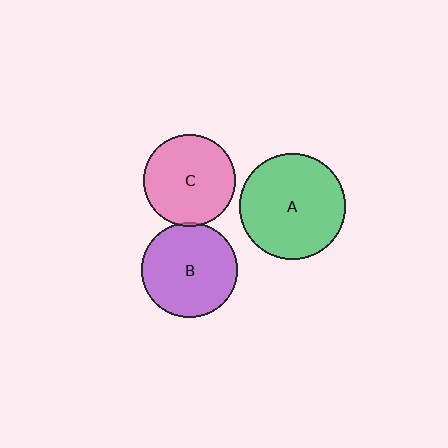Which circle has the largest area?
Circle A (green).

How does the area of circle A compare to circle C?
Approximately 1.3 times.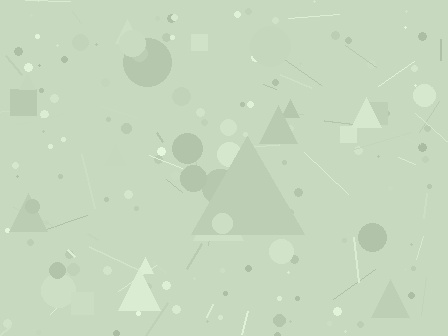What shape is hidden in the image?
A triangle is hidden in the image.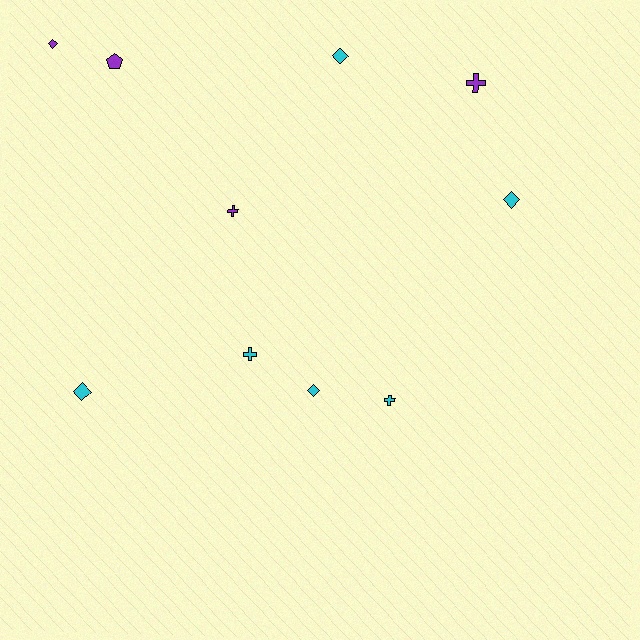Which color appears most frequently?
Cyan, with 6 objects.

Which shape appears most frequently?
Diamond, with 5 objects.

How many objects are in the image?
There are 10 objects.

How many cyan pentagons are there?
There are no cyan pentagons.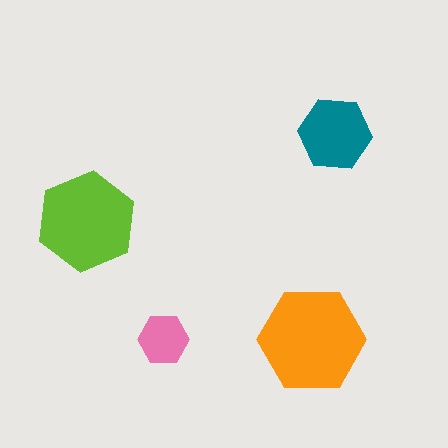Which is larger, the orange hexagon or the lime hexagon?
The orange one.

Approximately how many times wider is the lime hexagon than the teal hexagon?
About 1.5 times wider.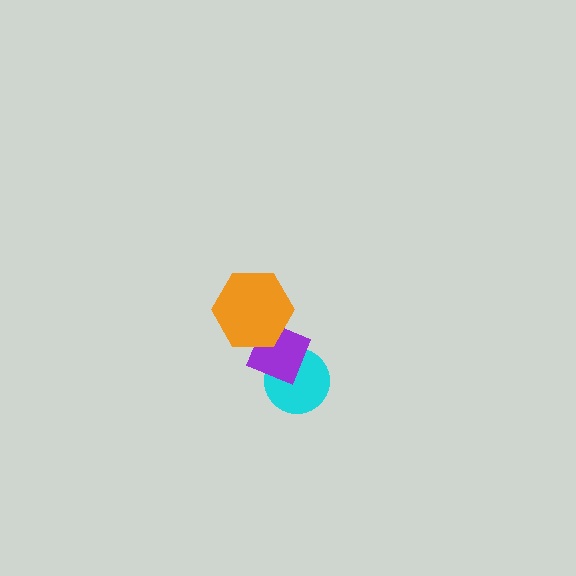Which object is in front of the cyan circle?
The purple diamond is in front of the cyan circle.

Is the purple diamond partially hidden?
Yes, it is partially covered by another shape.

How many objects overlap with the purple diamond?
2 objects overlap with the purple diamond.